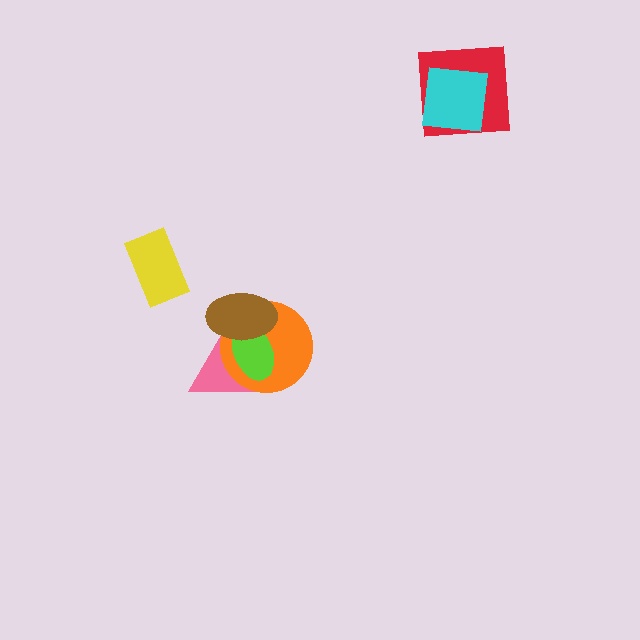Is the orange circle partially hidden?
Yes, it is partially covered by another shape.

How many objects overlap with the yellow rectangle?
0 objects overlap with the yellow rectangle.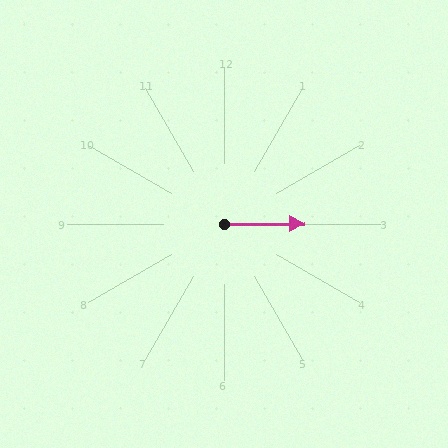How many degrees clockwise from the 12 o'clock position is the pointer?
Approximately 90 degrees.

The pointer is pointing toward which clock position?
Roughly 3 o'clock.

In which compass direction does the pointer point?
East.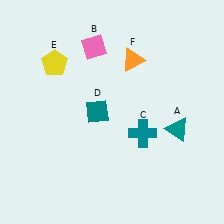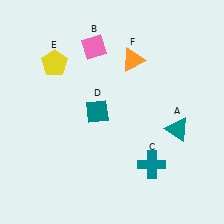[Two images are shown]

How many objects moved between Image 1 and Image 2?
1 object moved between the two images.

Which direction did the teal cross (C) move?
The teal cross (C) moved down.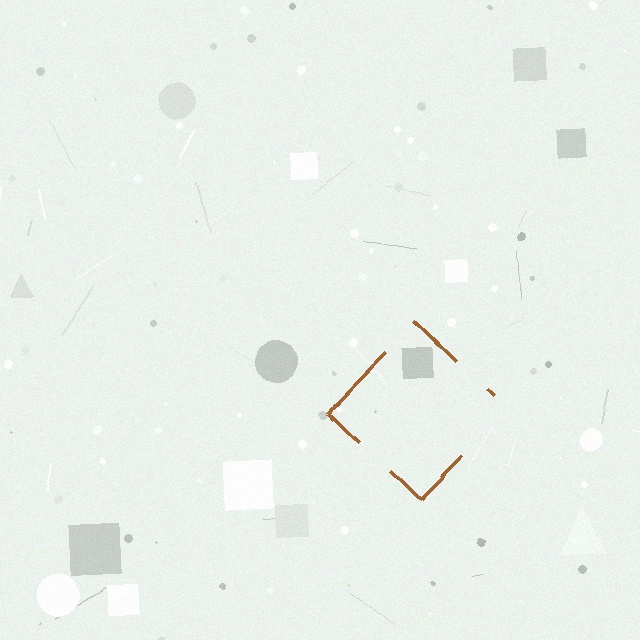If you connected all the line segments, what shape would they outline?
They would outline a diamond.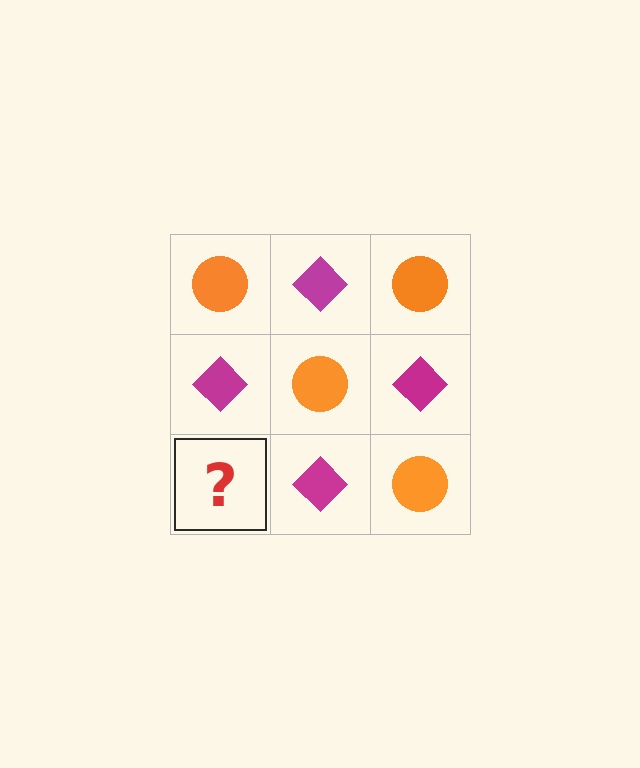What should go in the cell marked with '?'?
The missing cell should contain an orange circle.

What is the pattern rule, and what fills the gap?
The rule is that it alternates orange circle and magenta diamond in a checkerboard pattern. The gap should be filled with an orange circle.